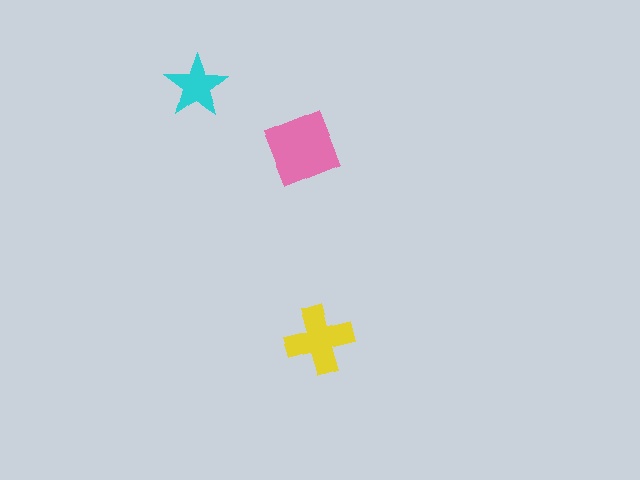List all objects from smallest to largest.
The cyan star, the yellow cross, the pink diamond.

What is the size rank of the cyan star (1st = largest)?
3rd.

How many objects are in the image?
There are 3 objects in the image.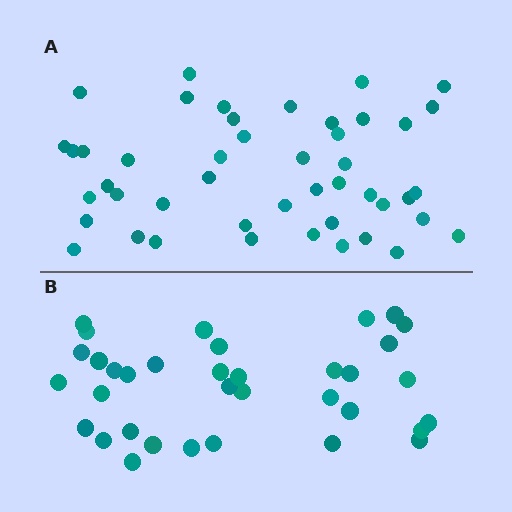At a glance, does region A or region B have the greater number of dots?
Region A (the top region) has more dots.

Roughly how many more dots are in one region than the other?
Region A has roughly 12 or so more dots than region B.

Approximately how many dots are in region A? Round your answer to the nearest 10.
About 50 dots. (The exact count is 46, which rounds to 50.)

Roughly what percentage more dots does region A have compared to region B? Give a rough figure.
About 30% more.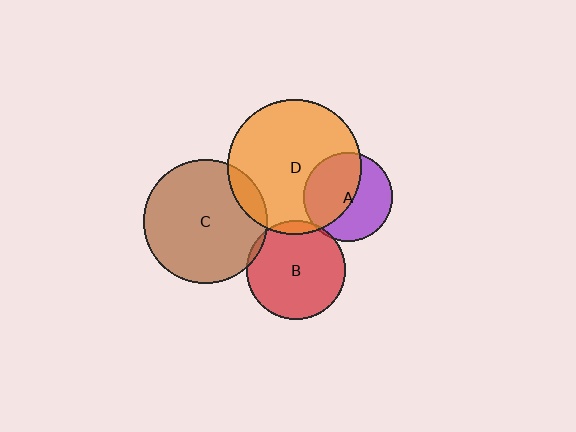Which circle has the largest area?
Circle D (orange).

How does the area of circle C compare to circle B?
Approximately 1.6 times.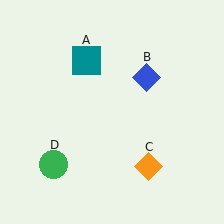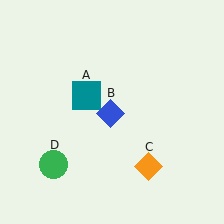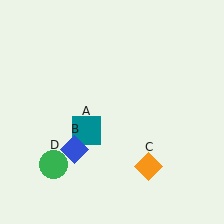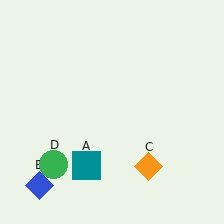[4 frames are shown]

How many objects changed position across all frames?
2 objects changed position: teal square (object A), blue diamond (object B).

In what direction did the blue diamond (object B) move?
The blue diamond (object B) moved down and to the left.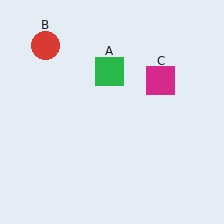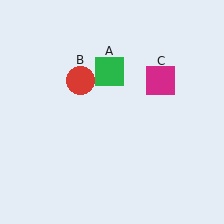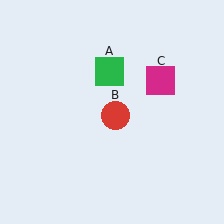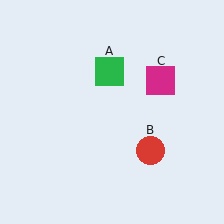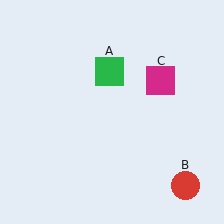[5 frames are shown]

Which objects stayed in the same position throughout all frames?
Green square (object A) and magenta square (object C) remained stationary.